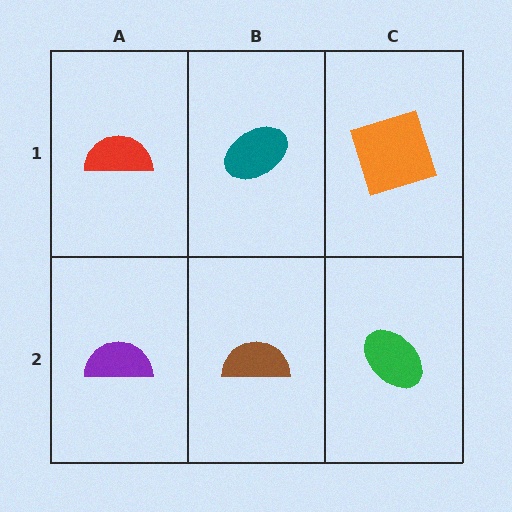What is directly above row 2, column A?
A red semicircle.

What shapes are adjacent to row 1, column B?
A brown semicircle (row 2, column B), a red semicircle (row 1, column A), an orange square (row 1, column C).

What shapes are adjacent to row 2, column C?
An orange square (row 1, column C), a brown semicircle (row 2, column B).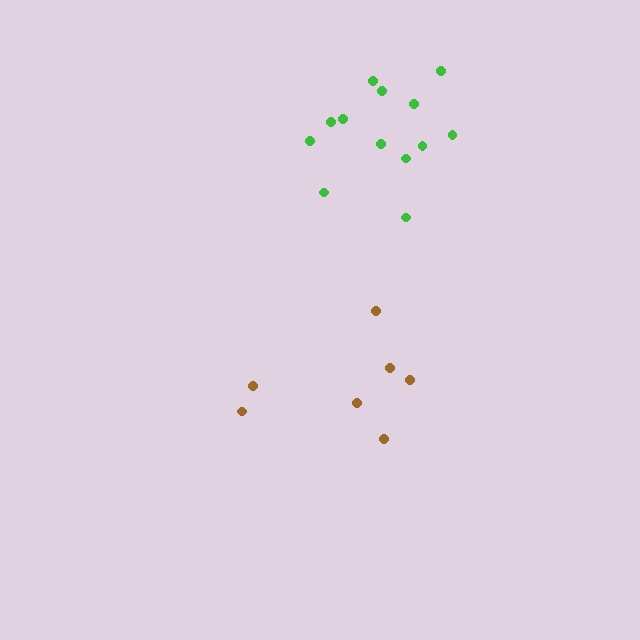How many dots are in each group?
Group 1: 13 dots, Group 2: 7 dots (20 total).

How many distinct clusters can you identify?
There are 2 distinct clusters.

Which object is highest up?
The green cluster is topmost.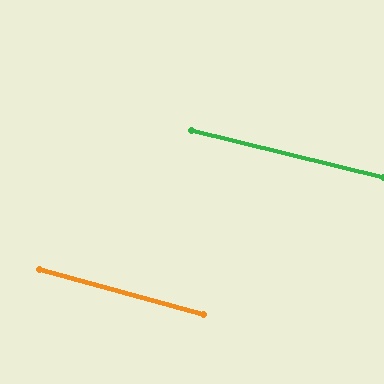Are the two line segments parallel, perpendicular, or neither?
Parallel — their directions differ by only 1.5°.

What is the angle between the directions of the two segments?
Approximately 2 degrees.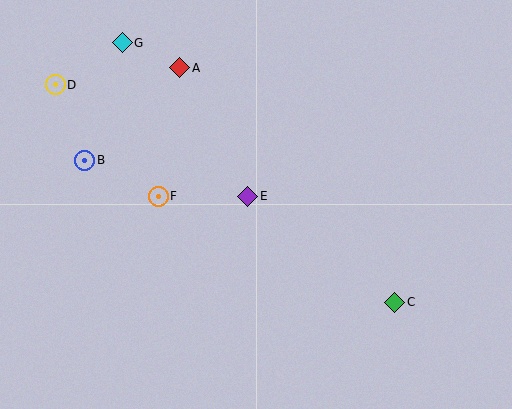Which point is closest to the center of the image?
Point E at (248, 196) is closest to the center.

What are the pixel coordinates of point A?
Point A is at (180, 68).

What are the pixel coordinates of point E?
Point E is at (248, 196).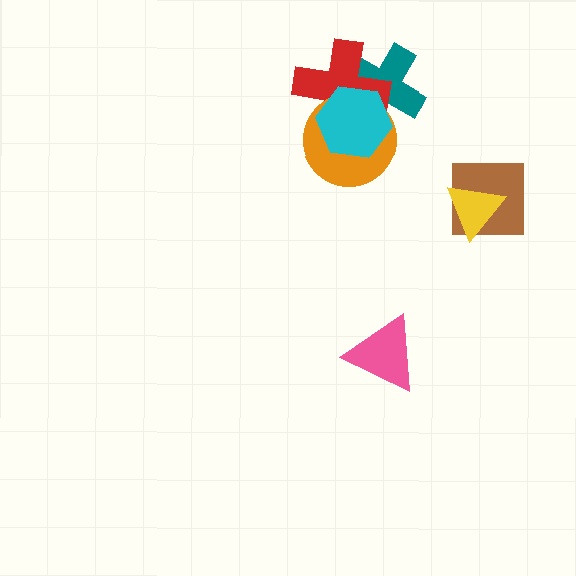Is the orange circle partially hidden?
Yes, it is partially covered by another shape.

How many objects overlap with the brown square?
1 object overlaps with the brown square.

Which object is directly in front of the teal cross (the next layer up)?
The red cross is directly in front of the teal cross.